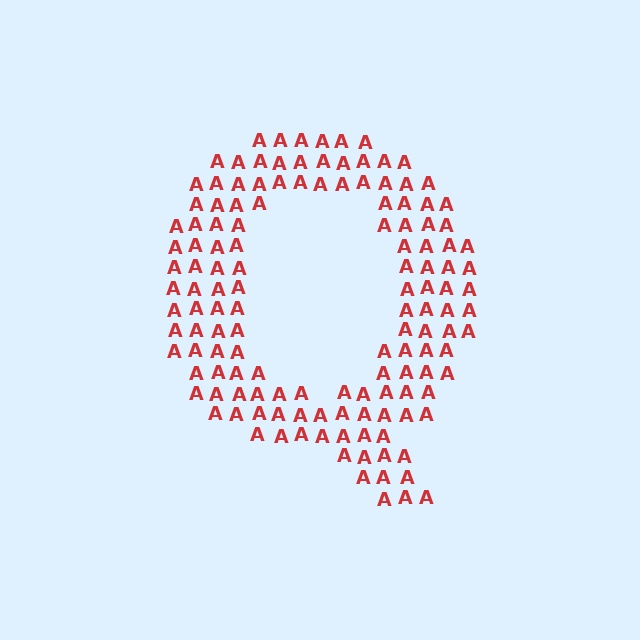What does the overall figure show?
The overall figure shows the letter Q.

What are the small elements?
The small elements are letter A's.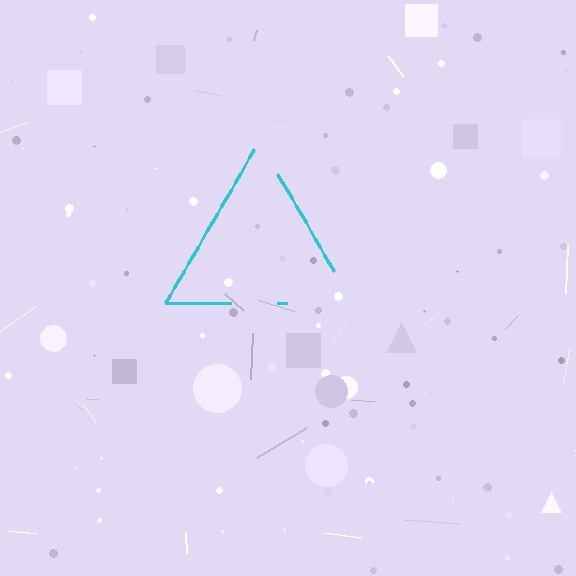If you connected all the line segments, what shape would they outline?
They would outline a triangle.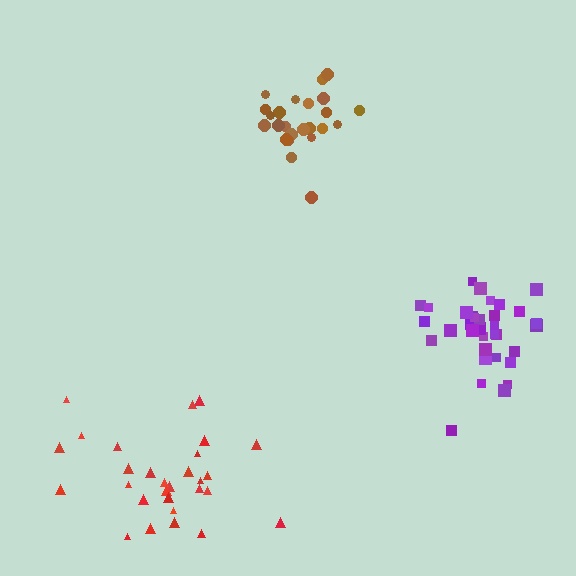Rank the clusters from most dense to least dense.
brown, purple, red.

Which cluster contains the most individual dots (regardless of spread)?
Purple (34).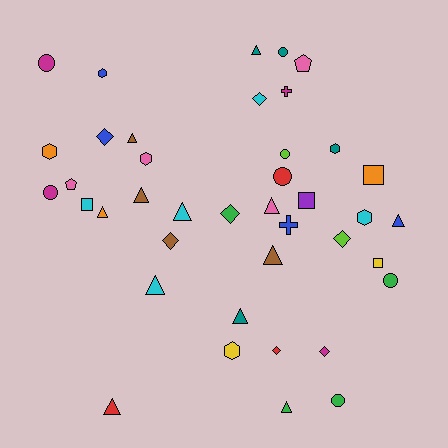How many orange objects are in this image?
There are 3 orange objects.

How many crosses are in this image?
There are 2 crosses.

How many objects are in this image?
There are 40 objects.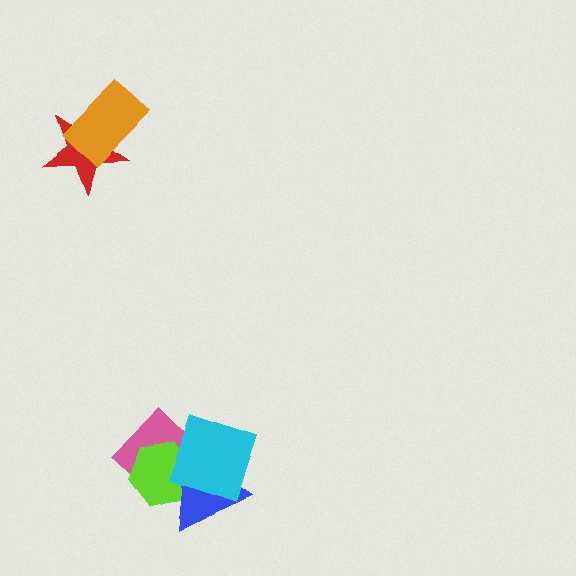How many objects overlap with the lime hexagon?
3 objects overlap with the lime hexagon.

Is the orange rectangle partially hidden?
No, no other shape covers it.